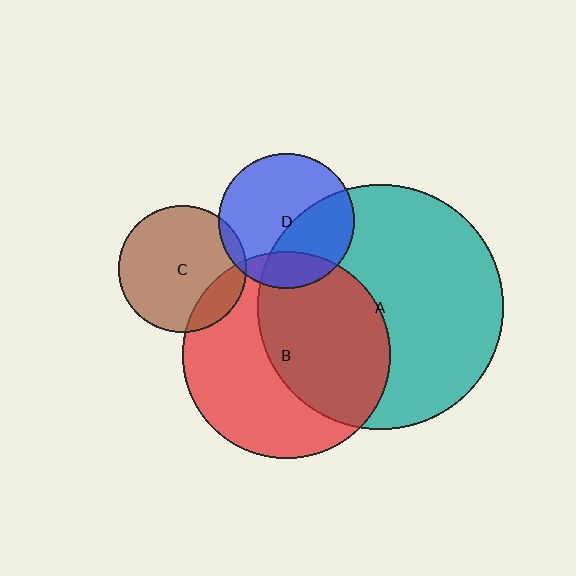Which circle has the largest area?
Circle A (teal).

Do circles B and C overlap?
Yes.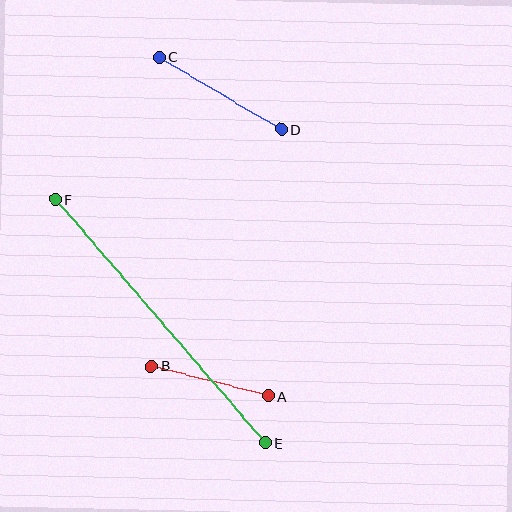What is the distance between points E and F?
The distance is approximately 321 pixels.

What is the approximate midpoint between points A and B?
The midpoint is at approximately (210, 381) pixels.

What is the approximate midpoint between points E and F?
The midpoint is at approximately (160, 321) pixels.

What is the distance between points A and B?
The distance is approximately 121 pixels.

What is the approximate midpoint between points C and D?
The midpoint is at approximately (220, 93) pixels.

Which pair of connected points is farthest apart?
Points E and F are farthest apart.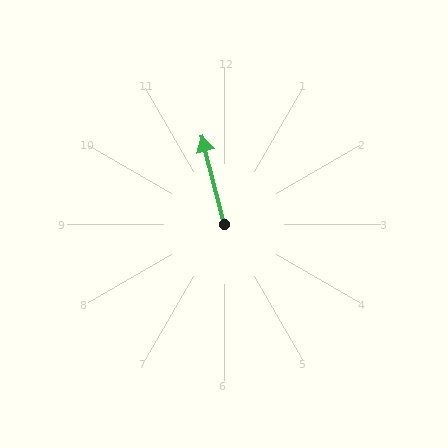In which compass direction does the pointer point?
North.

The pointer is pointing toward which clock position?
Roughly 12 o'clock.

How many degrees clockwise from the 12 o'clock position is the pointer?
Approximately 346 degrees.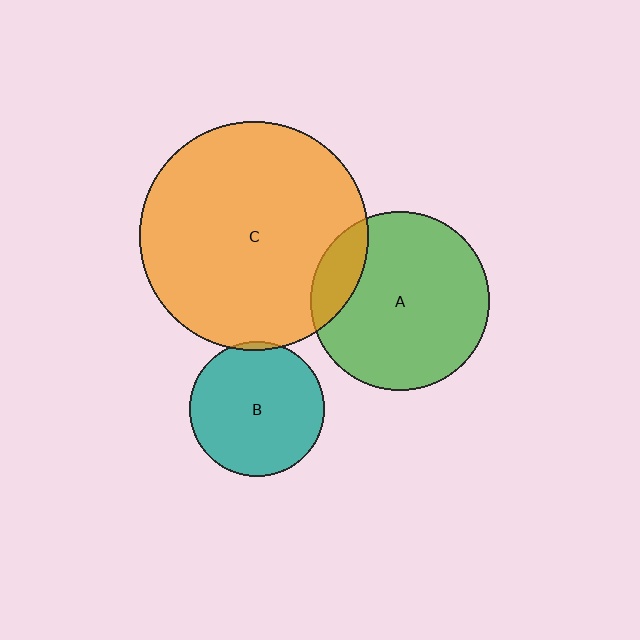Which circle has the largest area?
Circle C (orange).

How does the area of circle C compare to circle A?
Approximately 1.6 times.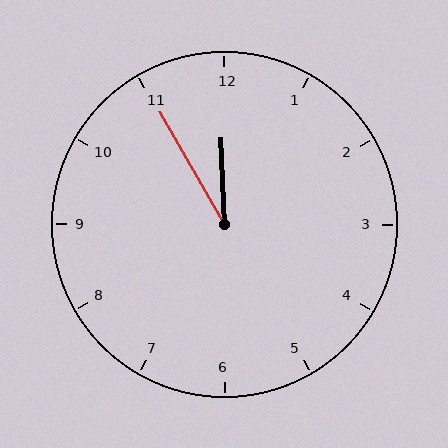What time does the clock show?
11:55.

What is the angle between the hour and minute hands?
Approximately 28 degrees.